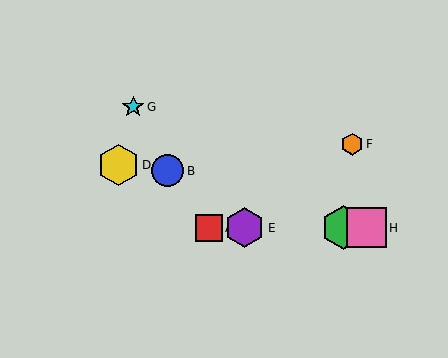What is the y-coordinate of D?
Object D is at y≈165.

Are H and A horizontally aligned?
Yes, both are at y≈228.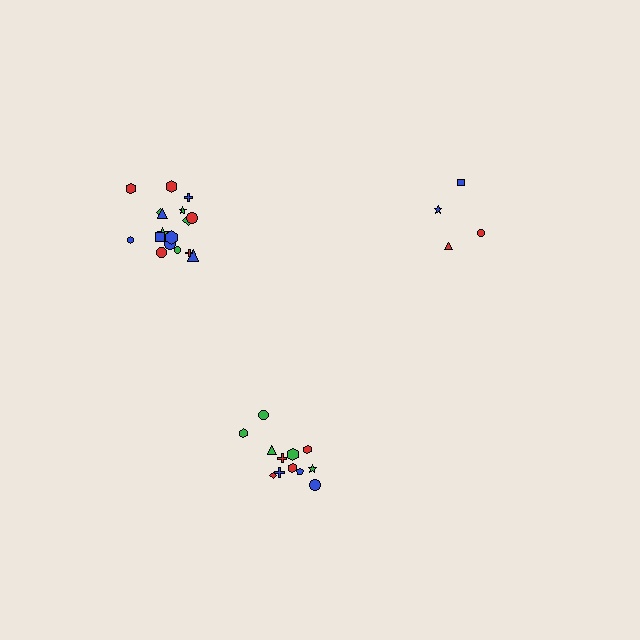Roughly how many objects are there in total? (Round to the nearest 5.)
Roughly 35 objects in total.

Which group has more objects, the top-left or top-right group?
The top-left group.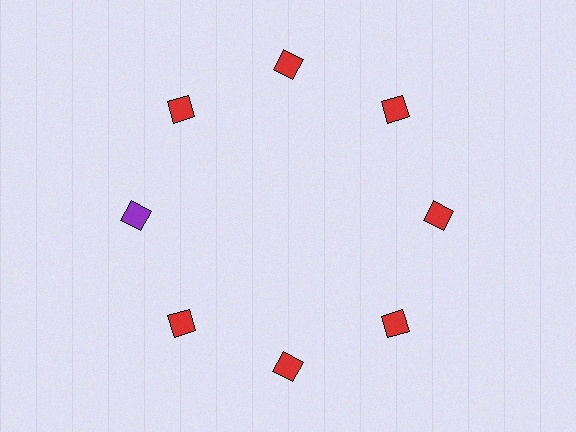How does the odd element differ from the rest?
It has a different color: purple instead of red.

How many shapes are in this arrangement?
There are 8 shapes arranged in a ring pattern.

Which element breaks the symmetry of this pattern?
The purple diamond at roughly the 9 o'clock position breaks the symmetry. All other shapes are red diamonds.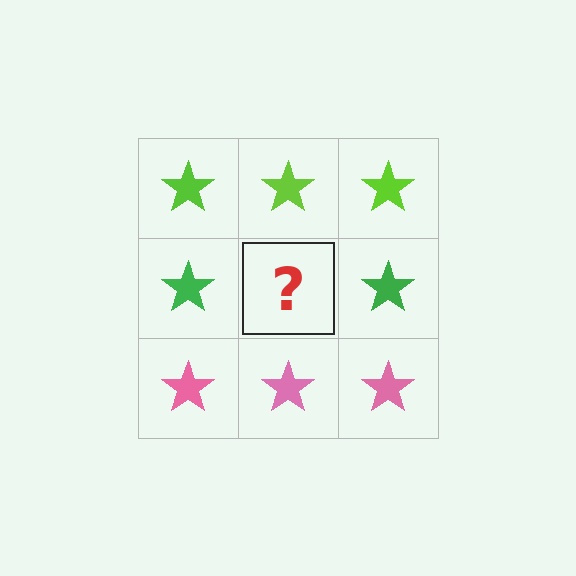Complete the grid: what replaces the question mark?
The question mark should be replaced with a green star.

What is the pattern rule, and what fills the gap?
The rule is that each row has a consistent color. The gap should be filled with a green star.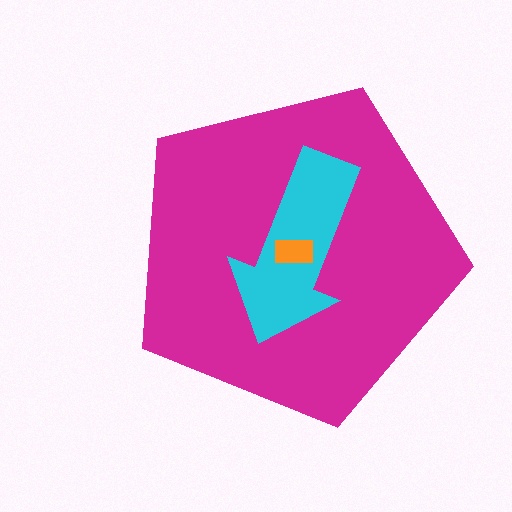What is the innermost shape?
The orange rectangle.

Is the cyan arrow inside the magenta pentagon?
Yes.